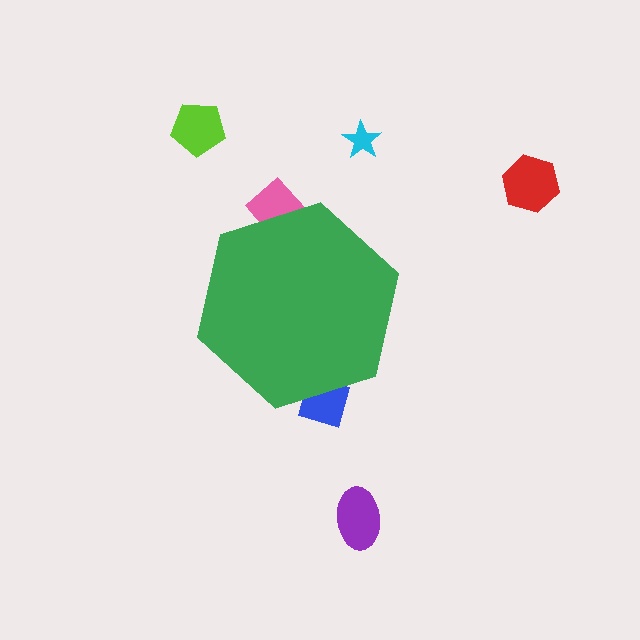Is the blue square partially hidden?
Yes, the blue square is partially hidden behind the green hexagon.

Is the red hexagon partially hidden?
No, the red hexagon is fully visible.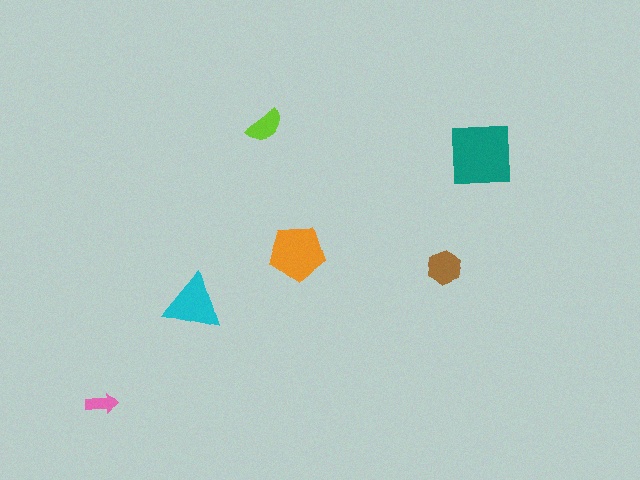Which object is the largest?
The teal square.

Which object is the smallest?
The pink arrow.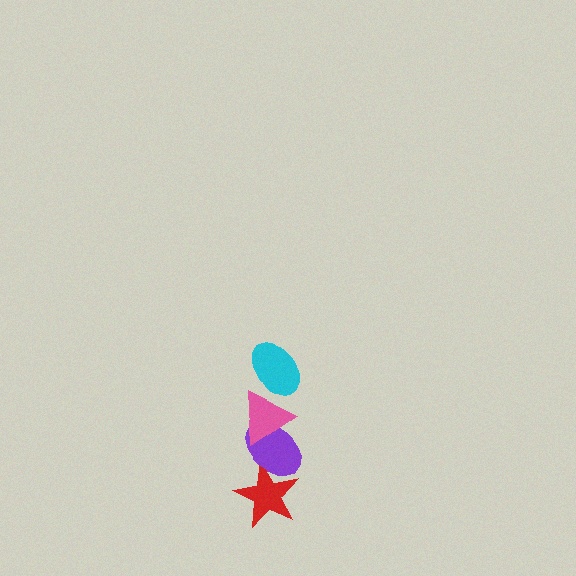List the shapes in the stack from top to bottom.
From top to bottom: the cyan ellipse, the pink triangle, the purple ellipse, the red star.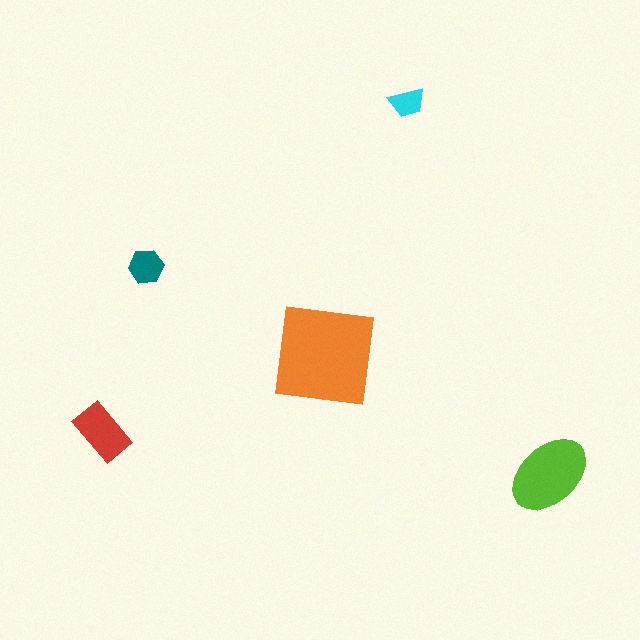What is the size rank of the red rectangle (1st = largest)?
3rd.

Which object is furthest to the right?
The lime ellipse is rightmost.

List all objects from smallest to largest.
The cyan trapezoid, the teal hexagon, the red rectangle, the lime ellipse, the orange square.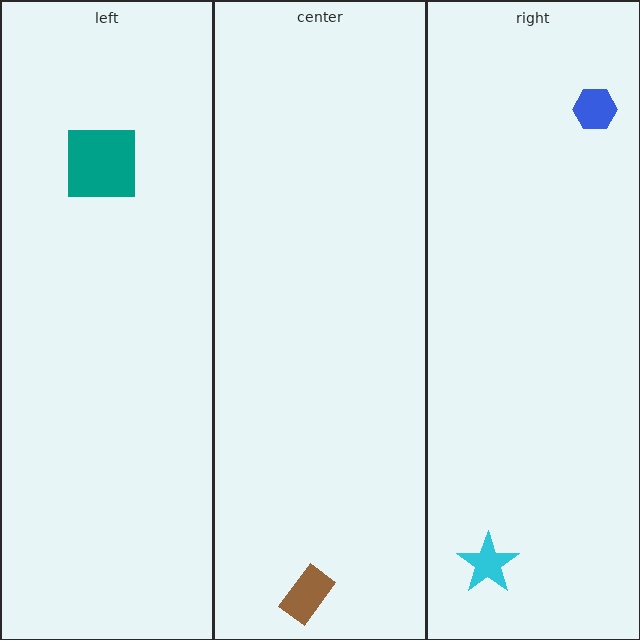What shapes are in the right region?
The blue hexagon, the cyan star.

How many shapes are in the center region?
1.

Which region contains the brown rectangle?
The center region.